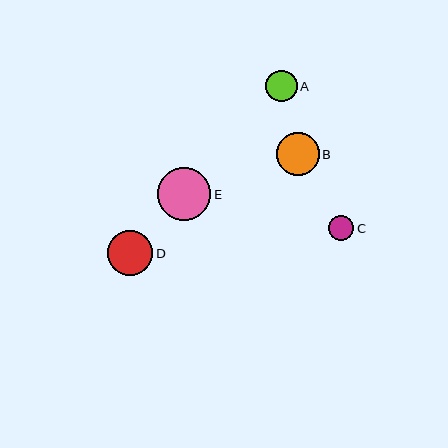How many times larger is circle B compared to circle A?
Circle B is approximately 1.4 times the size of circle A.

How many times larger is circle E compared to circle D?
Circle E is approximately 1.2 times the size of circle D.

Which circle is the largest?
Circle E is the largest with a size of approximately 53 pixels.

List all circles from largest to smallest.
From largest to smallest: E, D, B, A, C.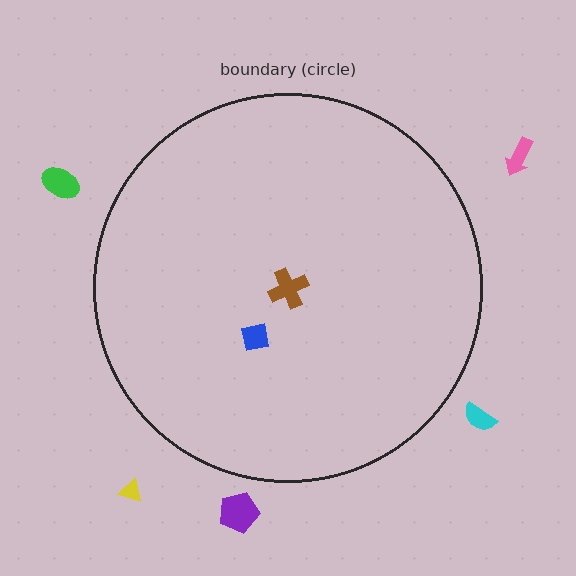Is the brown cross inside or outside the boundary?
Inside.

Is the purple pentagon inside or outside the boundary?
Outside.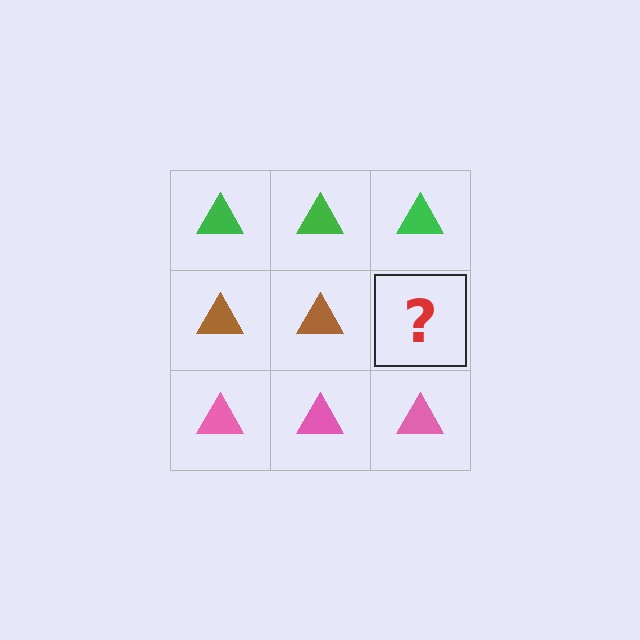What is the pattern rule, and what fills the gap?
The rule is that each row has a consistent color. The gap should be filled with a brown triangle.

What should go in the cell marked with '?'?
The missing cell should contain a brown triangle.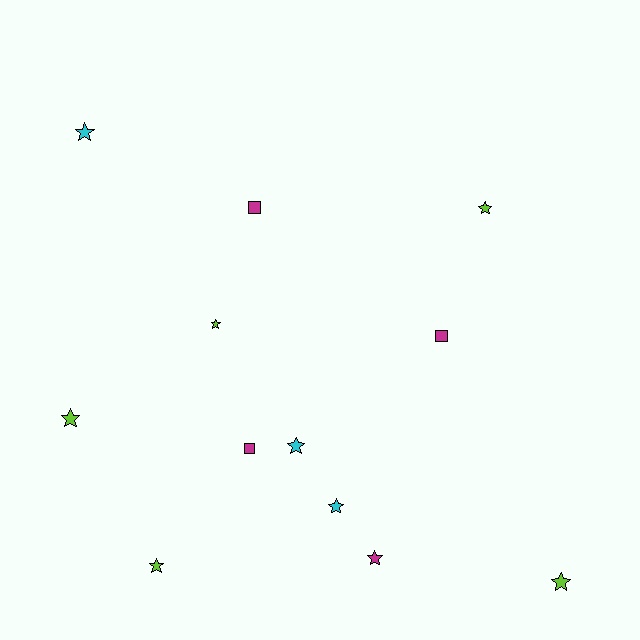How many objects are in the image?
There are 12 objects.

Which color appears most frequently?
Lime, with 5 objects.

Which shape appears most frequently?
Star, with 9 objects.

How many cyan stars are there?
There are 3 cyan stars.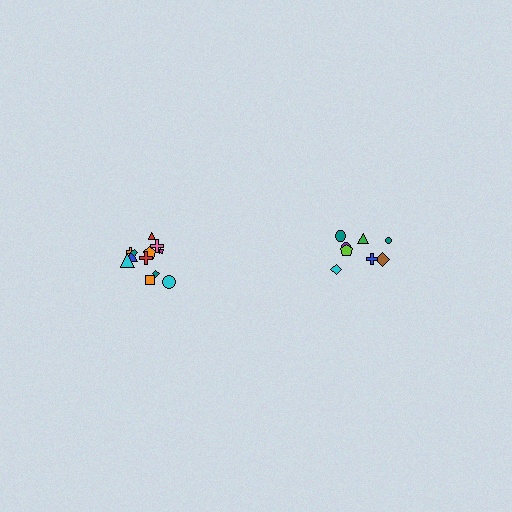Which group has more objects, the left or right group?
The left group.